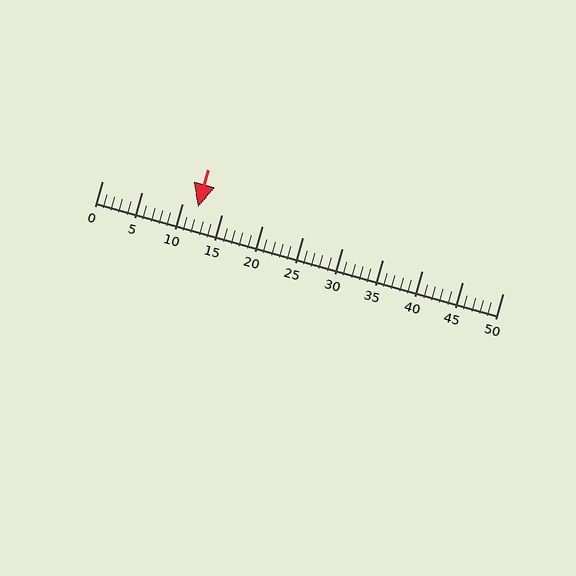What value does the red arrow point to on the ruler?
The red arrow points to approximately 12.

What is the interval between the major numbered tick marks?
The major tick marks are spaced 5 units apart.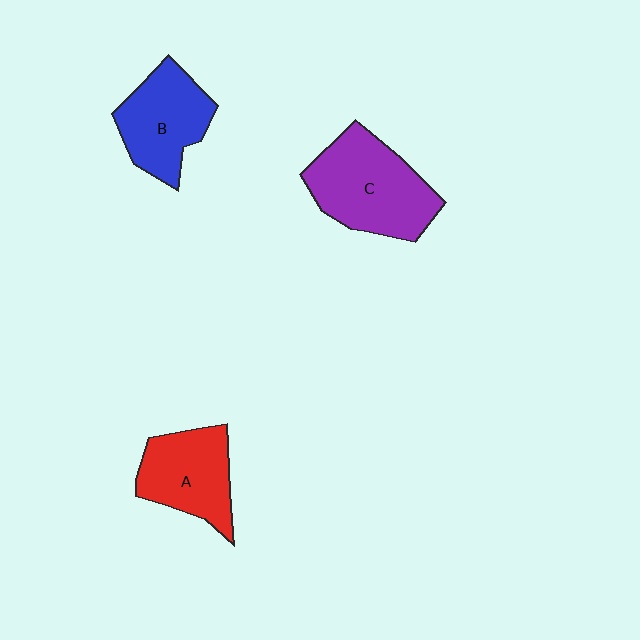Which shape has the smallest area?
Shape A (red).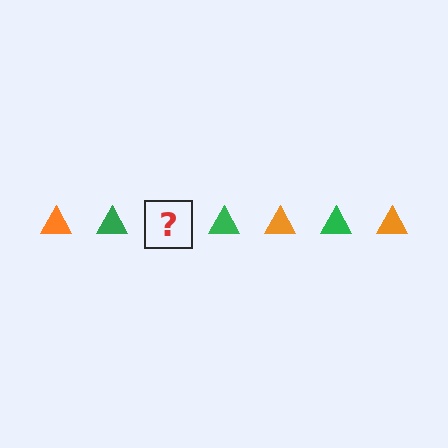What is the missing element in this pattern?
The missing element is an orange triangle.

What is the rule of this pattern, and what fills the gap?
The rule is that the pattern cycles through orange, green triangles. The gap should be filled with an orange triangle.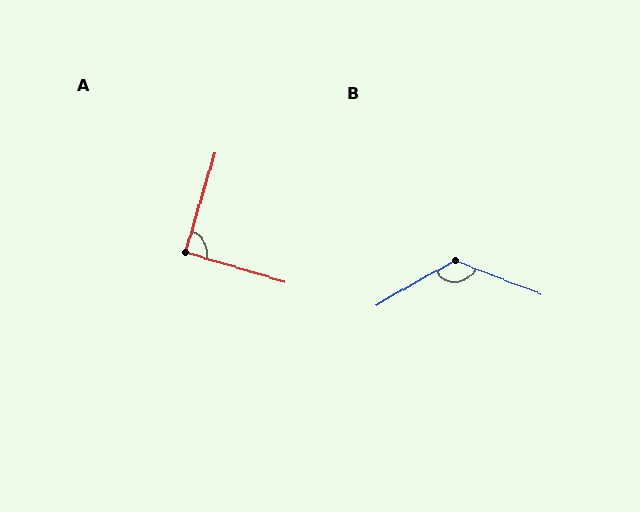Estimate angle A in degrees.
Approximately 90 degrees.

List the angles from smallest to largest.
A (90°), B (129°).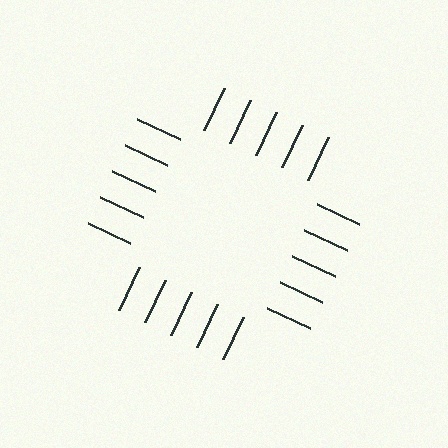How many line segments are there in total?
20 — 5 along each of the 4 edges.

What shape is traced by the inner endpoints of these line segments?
An illusory square — the line segments terminate on its edges but no continuous stroke is drawn.